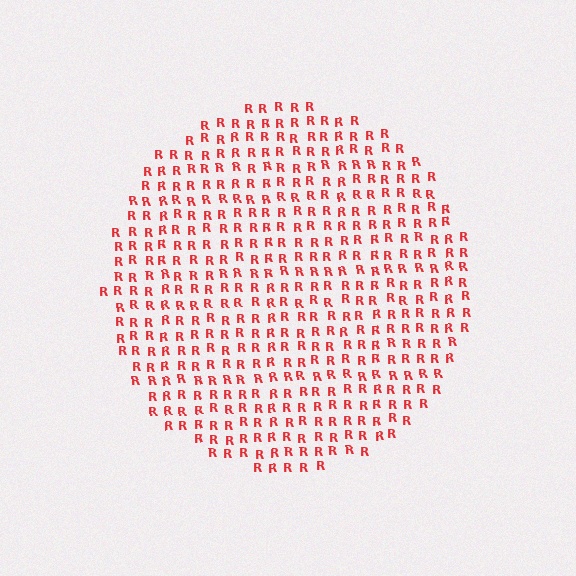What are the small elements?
The small elements are letter R's.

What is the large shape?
The large shape is a circle.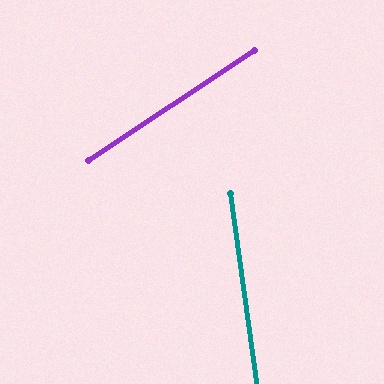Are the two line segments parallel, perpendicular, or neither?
Neither parallel nor perpendicular — they differ by about 64°.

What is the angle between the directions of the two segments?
Approximately 64 degrees.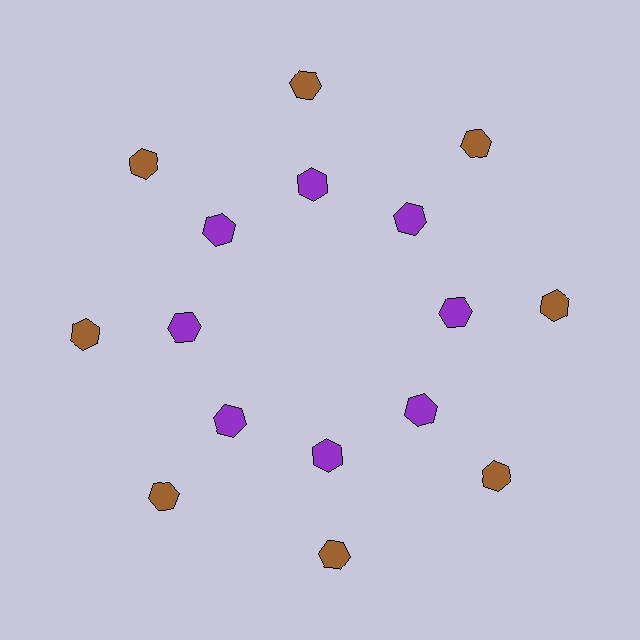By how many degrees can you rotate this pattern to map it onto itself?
The pattern maps onto itself every 45 degrees of rotation.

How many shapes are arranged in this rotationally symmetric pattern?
There are 16 shapes, arranged in 8 groups of 2.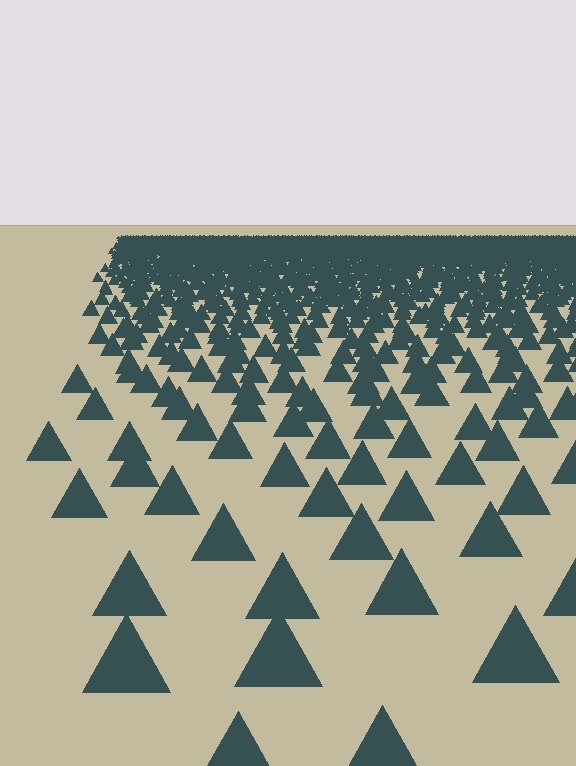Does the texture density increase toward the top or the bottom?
Density increases toward the top.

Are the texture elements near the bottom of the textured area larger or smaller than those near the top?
Larger. Near the bottom, elements are closer to the viewer and appear at a bigger on-screen size.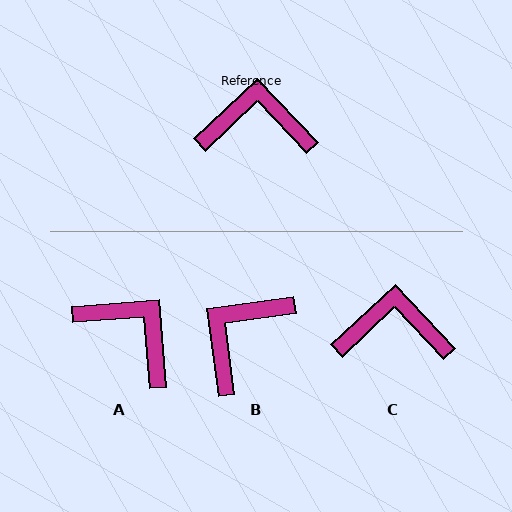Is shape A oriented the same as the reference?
No, it is off by about 39 degrees.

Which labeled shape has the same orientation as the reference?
C.